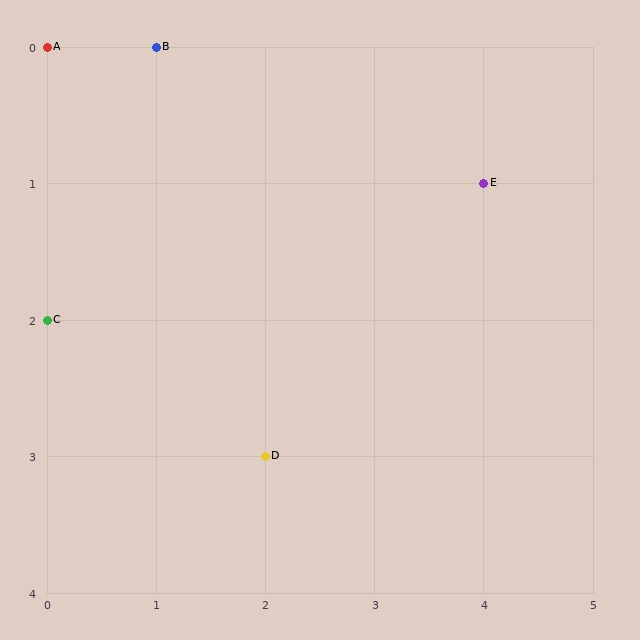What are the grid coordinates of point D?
Point D is at grid coordinates (2, 3).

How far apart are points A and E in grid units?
Points A and E are 4 columns and 1 row apart (about 4.1 grid units diagonally).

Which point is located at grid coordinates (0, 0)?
Point A is at (0, 0).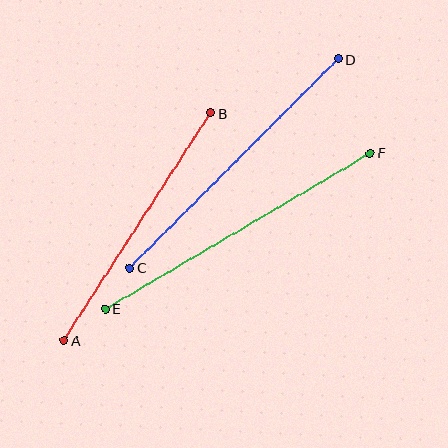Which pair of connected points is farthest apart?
Points E and F are farthest apart.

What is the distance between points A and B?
The distance is approximately 271 pixels.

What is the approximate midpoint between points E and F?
The midpoint is at approximately (238, 231) pixels.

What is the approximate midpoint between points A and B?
The midpoint is at approximately (138, 227) pixels.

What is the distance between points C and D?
The distance is approximately 295 pixels.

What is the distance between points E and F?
The distance is approximately 307 pixels.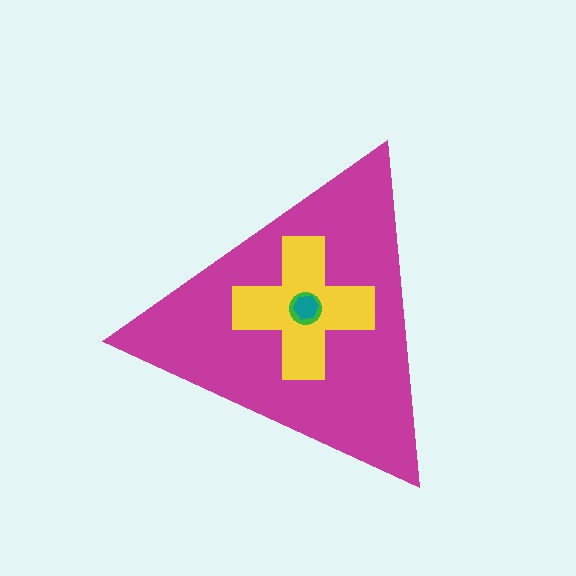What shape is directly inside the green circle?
The teal hexagon.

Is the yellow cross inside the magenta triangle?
Yes.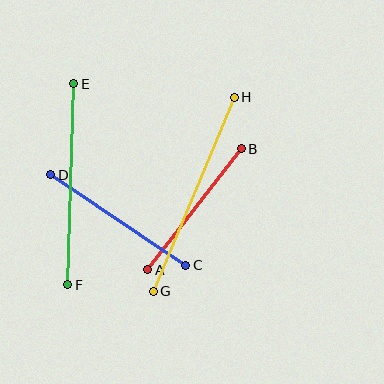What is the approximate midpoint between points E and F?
The midpoint is at approximately (71, 184) pixels.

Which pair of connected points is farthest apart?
Points G and H are farthest apart.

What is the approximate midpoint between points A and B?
The midpoint is at approximately (194, 209) pixels.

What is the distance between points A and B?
The distance is approximately 153 pixels.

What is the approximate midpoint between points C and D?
The midpoint is at approximately (118, 220) pixels.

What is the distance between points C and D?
The distance is approximately 163 pixels.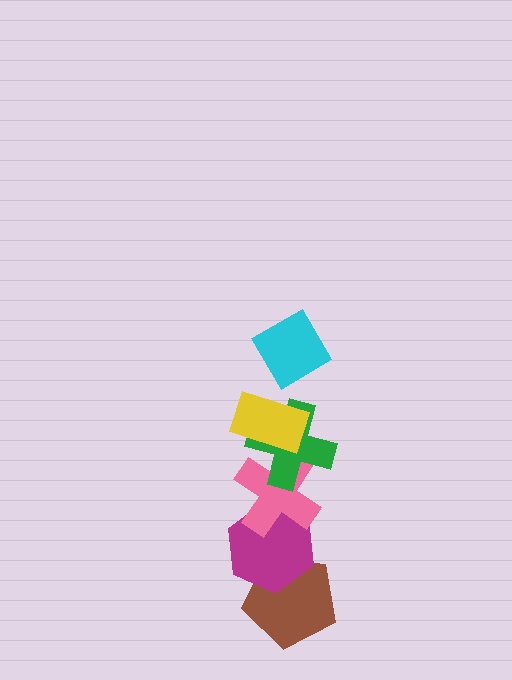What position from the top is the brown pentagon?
The brown pentagon is 6th from the top.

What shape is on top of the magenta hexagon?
The pink cross is on top of the magenta hexagon.